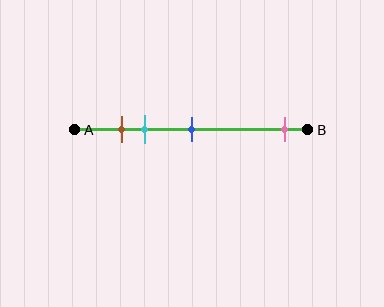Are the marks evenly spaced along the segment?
No, the marks are not evenly spaced.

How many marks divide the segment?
There are 4 marks dividing the segment.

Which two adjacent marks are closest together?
The brown and cyan marks are the closest adjacent pair.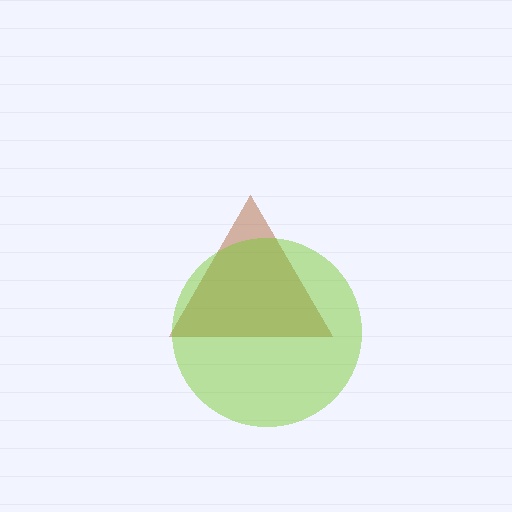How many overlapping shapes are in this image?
There are 2 overlapping shapes in the image.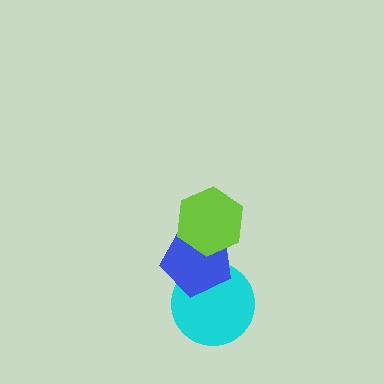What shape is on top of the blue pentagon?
The lime hexagon is on top of the blue pentagon.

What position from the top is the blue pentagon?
The blue pentagon is 2nd from the top.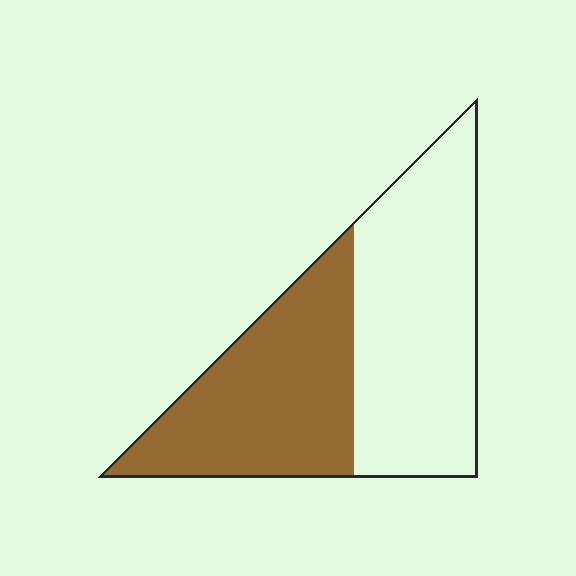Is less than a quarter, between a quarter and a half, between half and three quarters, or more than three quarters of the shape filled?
Between a quarter and a half.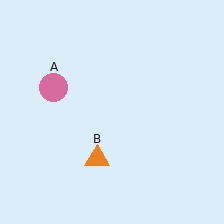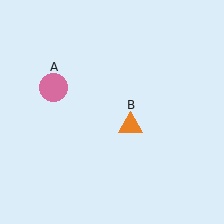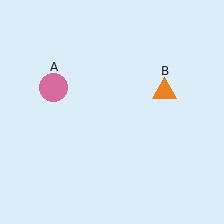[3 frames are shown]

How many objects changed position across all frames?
1 object changed position: orange triangle (object B).